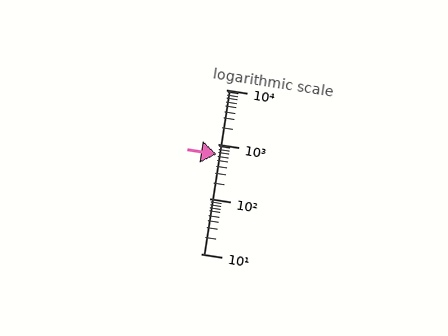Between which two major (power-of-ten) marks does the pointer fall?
The pointer is between 100 and 1000.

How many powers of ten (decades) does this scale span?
The scale spans 3 decades, from 10 to 10000.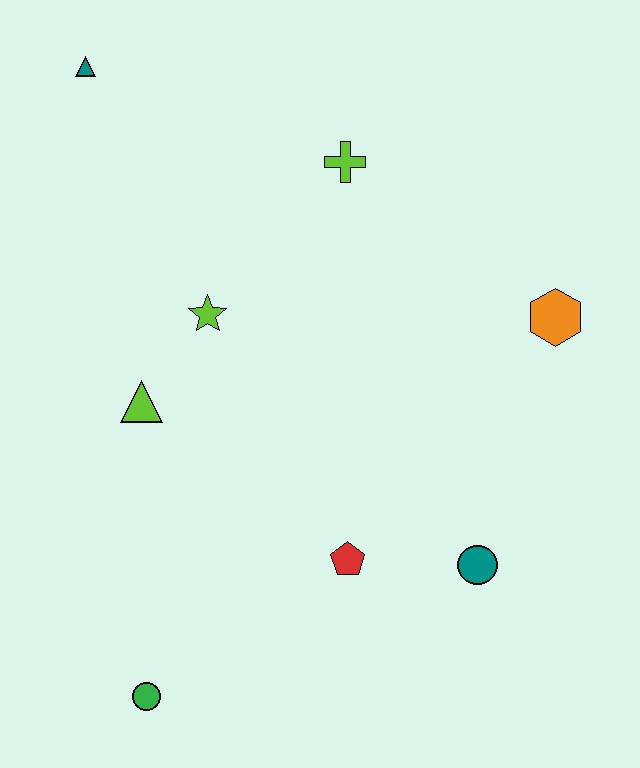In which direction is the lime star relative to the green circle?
The lime star is above the green circle.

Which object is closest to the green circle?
The red pentagon is closest to the green circle.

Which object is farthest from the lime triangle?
The orange hexagon is farthest from the lime triangle.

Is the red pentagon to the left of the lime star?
No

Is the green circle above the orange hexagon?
No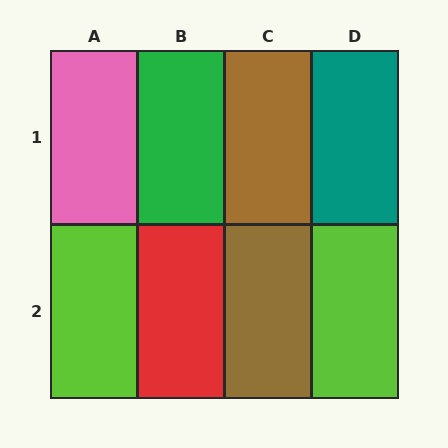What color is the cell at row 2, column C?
Brown.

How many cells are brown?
2 cells are brown.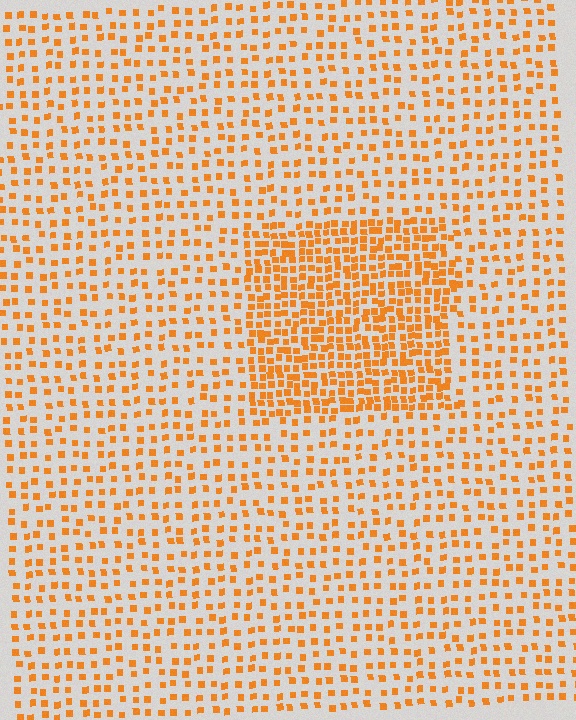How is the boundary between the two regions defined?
The boundary is defined by a change in element density (approximately 2.2x ratio). All elements are the same color, size, and shape.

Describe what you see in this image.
The image contains small orange elements arranged at two different densities. A rectangle-shaped region is visible where the elements are more densely packed than the surrounding area.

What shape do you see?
I see a rectangle.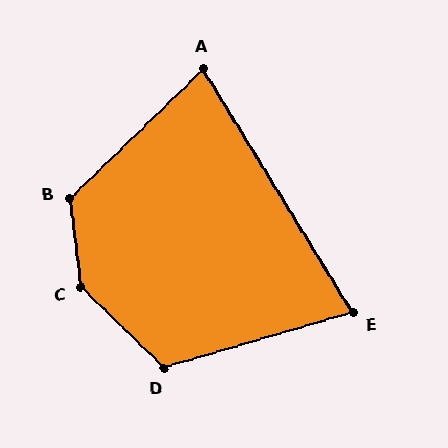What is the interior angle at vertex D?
Approximately 119 degrees (obtuse).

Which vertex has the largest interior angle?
C, at approximately 142 degrees.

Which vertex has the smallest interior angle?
E, at approximately 75 degrees.